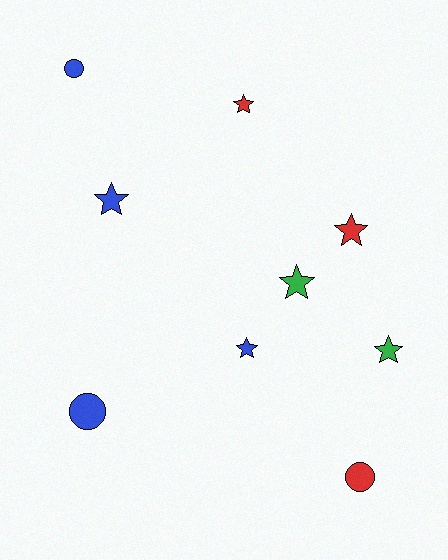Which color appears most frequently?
Blue, with 4 objects.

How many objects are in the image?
There are 9 objects.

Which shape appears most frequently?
Star, with 6 objects.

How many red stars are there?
There are 2 red stars.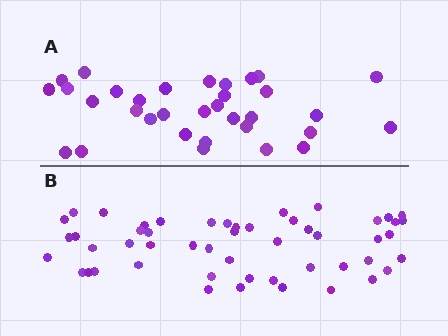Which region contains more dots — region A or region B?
Region B (the bottom region) has more dots.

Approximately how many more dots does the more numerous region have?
Region B has approximately 20 more dots than region A.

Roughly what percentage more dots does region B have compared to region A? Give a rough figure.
About 55% more.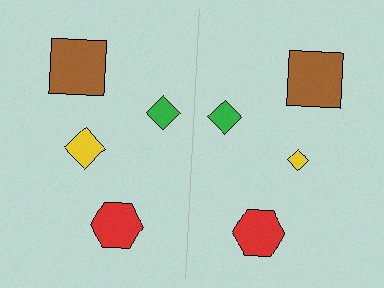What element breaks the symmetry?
The yellow diamond on the right side has a different size than its mirror counterpart.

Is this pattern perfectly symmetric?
No, the pattern is not perfectly symmetric. The yellow diamond on the right side has a different size than its mirror counterpart.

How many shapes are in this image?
There are 8 shapes in this image.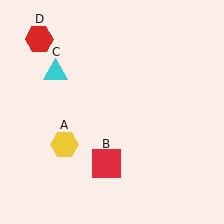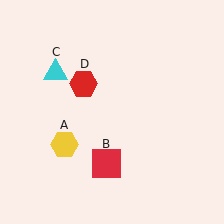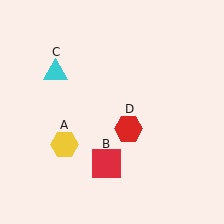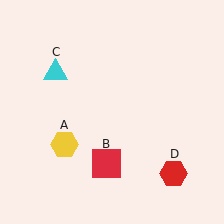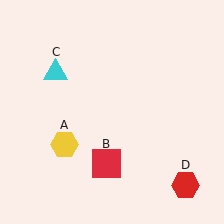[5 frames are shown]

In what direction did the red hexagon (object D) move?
The red hexagon (object D) moved down and to the right.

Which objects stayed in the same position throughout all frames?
Yellow hexagon (object A) and red square (object B) and cyan triangle (object C) remained stationary.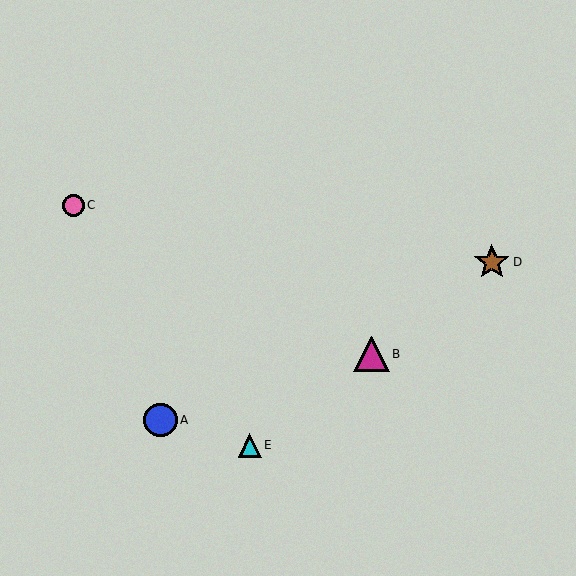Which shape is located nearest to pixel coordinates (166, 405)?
The blue circle (labeled A) at (161, 420) is nearest to that location.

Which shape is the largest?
The brown star (labeled D) is the largest.